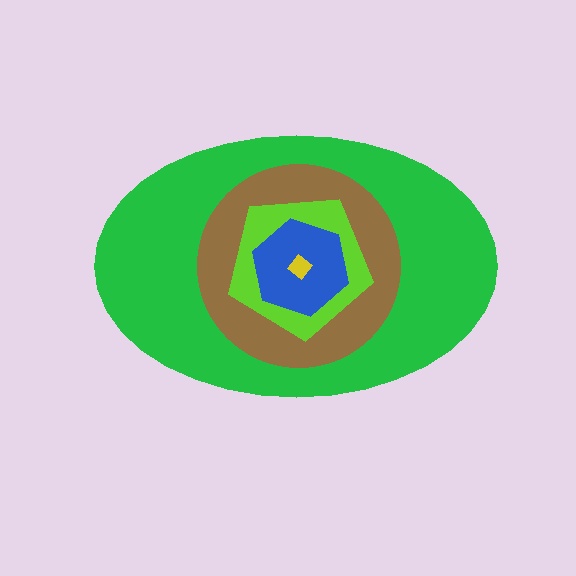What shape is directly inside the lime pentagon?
The blue hexagon.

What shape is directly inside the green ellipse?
The brown circle.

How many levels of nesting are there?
5.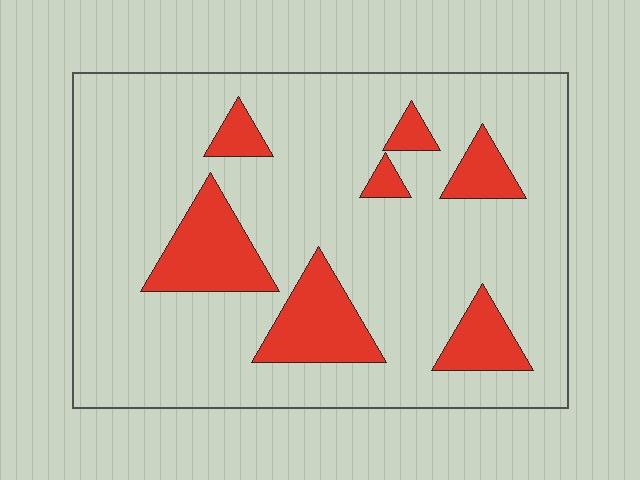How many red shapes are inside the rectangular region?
7.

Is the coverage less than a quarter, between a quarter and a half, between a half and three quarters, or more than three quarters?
Less than a quarter.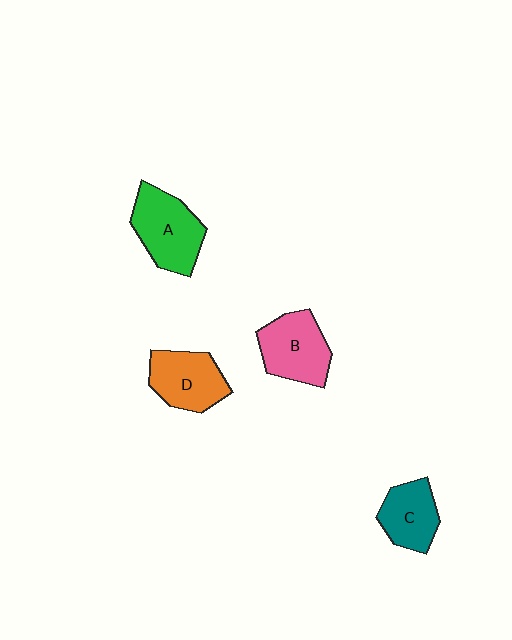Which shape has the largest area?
Shape A (green).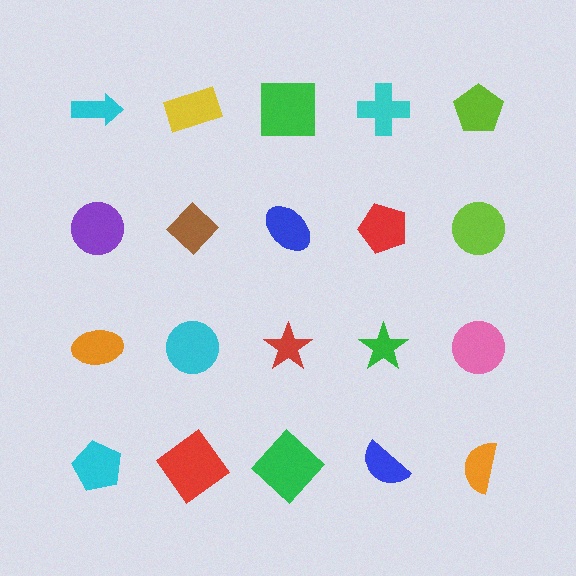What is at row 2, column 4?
A red pentagon.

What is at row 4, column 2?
A red diamond.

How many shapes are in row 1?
5 shapes.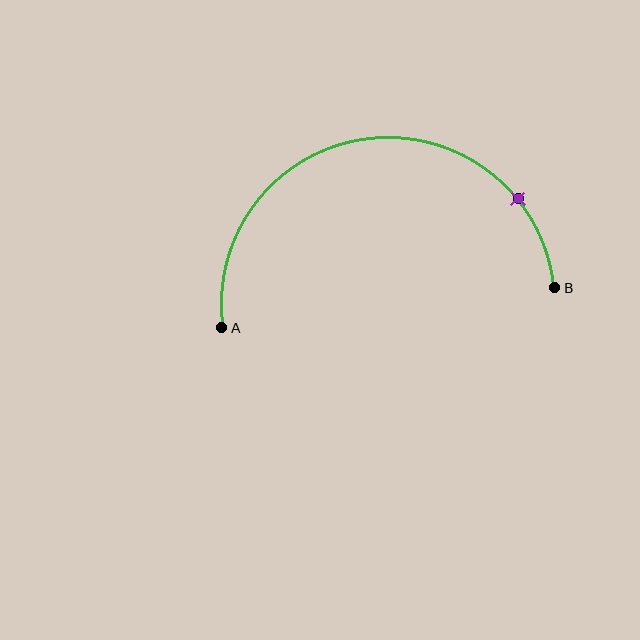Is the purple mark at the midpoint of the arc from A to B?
No. The purple mark lies on the arc but is closer to endpoint B. The arc midpoint would be at the point on the curve equidistant along the arc from both A and B.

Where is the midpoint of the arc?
The arc midpoint is the point on the curve farthest from the straight line joining A and B. It sits above that line.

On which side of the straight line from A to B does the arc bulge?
The arc bulges above the straight line connecting A and B.